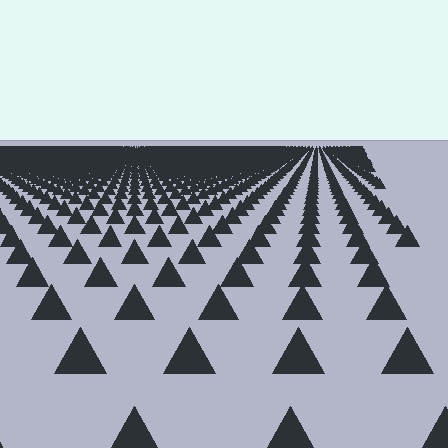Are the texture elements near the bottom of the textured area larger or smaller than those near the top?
Larger. Near the bottom, elements are closer to the viewer and appear at a bigger on-screen size.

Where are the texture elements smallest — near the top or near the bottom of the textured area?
Near the top.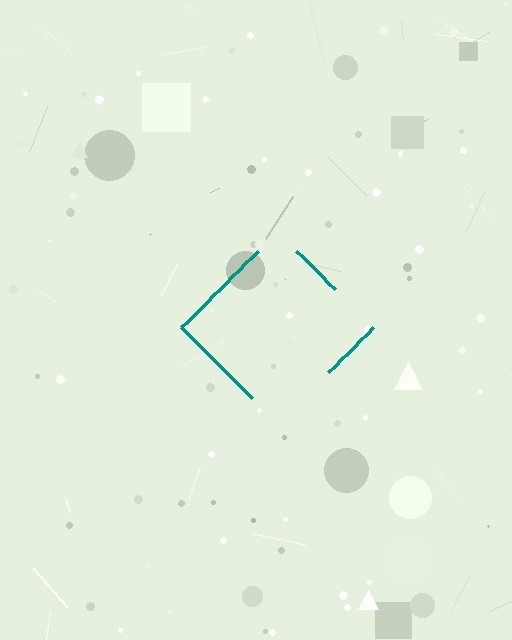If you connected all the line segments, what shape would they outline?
They would outline a diamond.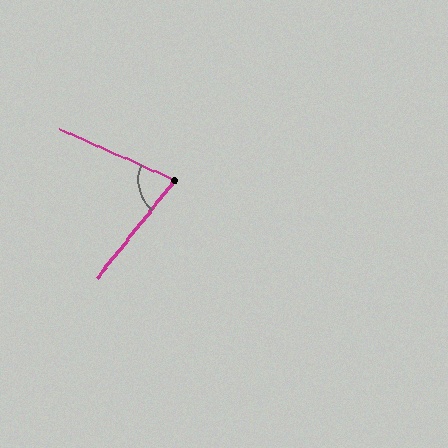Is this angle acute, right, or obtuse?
It is acute.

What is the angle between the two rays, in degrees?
Approximately 75 degrees.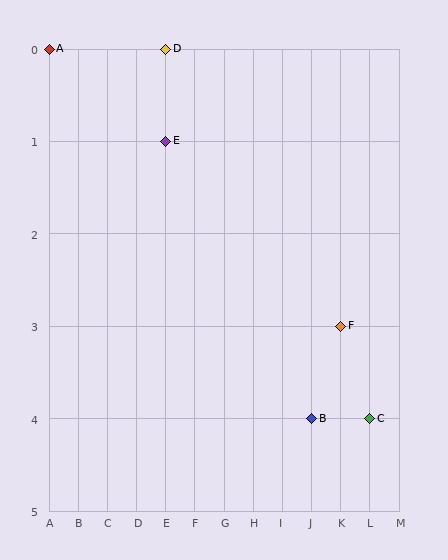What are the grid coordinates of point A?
Point A is at grid coordinates (A, 0).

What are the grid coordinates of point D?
Point D is at grid coordinates (E, 0).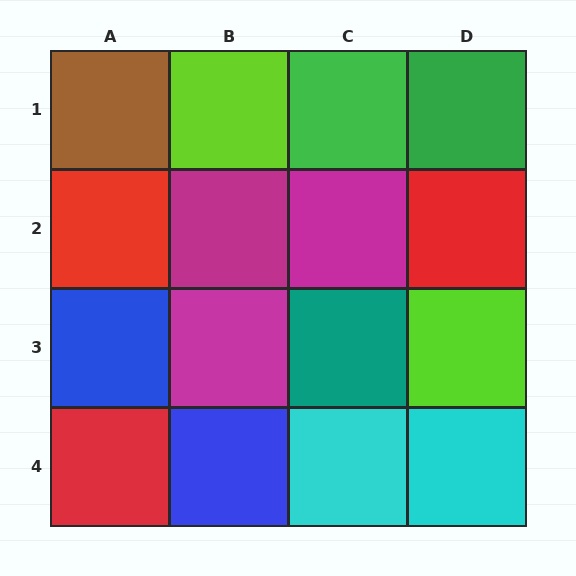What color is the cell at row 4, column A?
Red.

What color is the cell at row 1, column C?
Green.